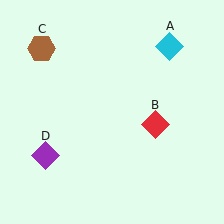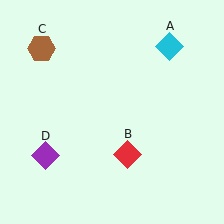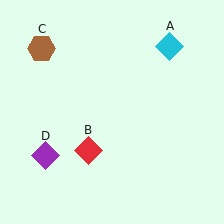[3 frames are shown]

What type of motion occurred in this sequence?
The red diamond (object B) rotated clockwise around the center of the scene.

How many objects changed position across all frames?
1 object changed position: red diamond (object B).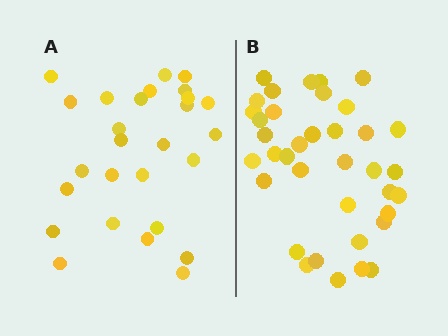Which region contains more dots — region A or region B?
Region B (the right region) has more dots.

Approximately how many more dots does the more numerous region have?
Region B has roughly 10 or so more dots than region A.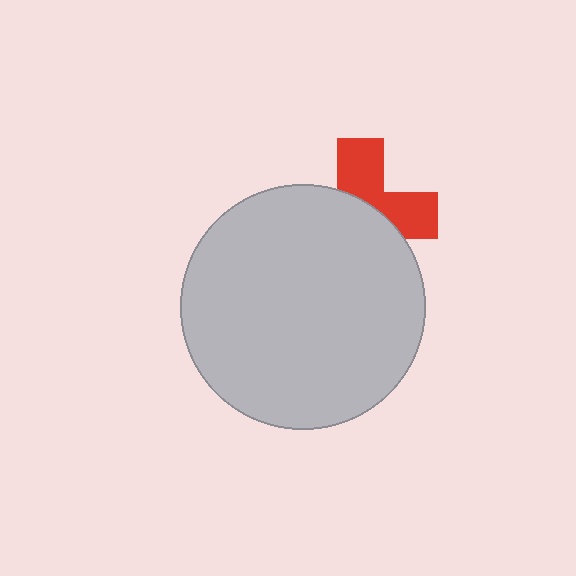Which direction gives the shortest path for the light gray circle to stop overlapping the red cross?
Moving down gives the shortest separation.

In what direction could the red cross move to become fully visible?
The red cross could move up. That would shift it out from behind the light gray circle entirely.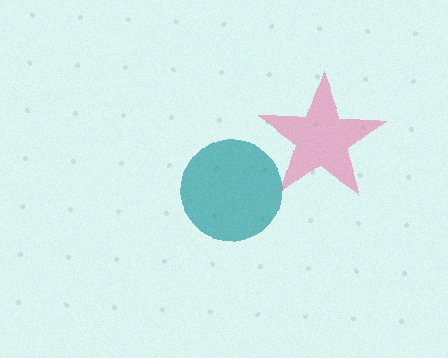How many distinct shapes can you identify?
There are 2 distinct shapes: a teal circle, a pink star.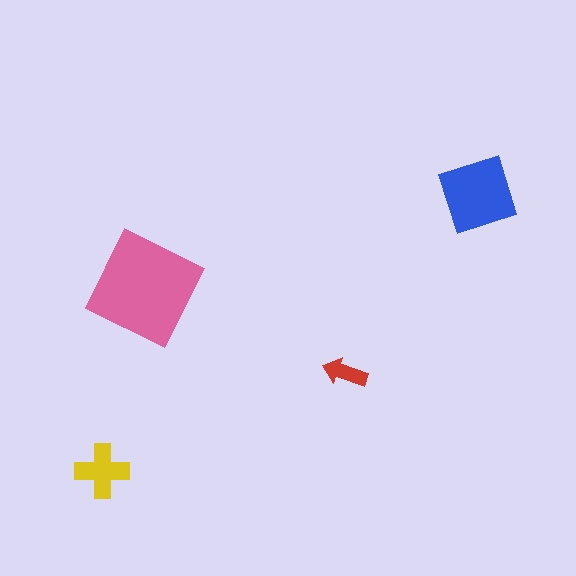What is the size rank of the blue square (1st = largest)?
2nd.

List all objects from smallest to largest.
The red arrow, the yellow cross, the blue square, the pink diamond.